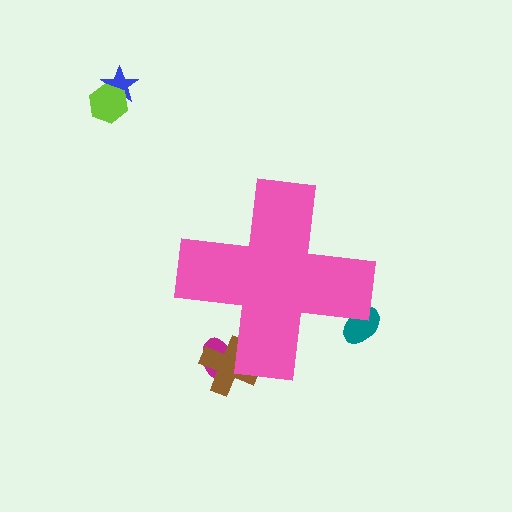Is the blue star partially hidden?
No, the blue star is fully visible.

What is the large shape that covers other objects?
A pink cross.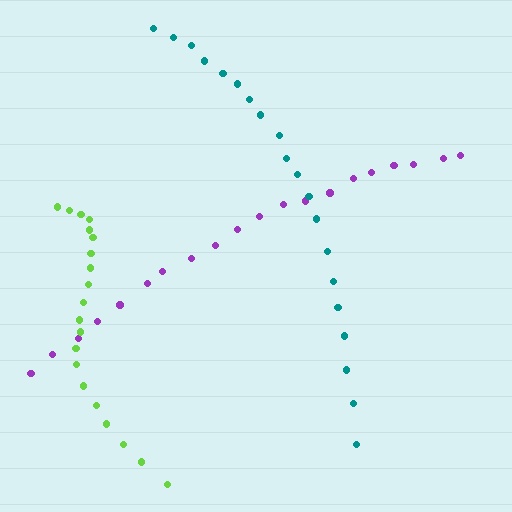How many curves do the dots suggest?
There are 3 distinct paths.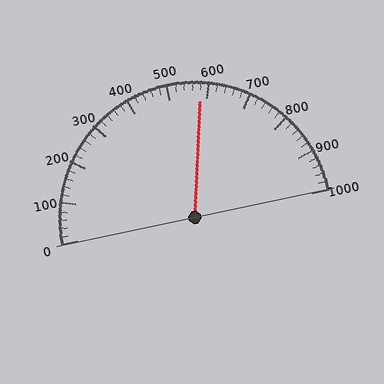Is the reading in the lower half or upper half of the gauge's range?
The reading is in the upper half of the range (0 to 1000).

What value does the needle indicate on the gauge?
The needle indicates approximately 580.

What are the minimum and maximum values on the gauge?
The gauge ranges from 0 to 1000.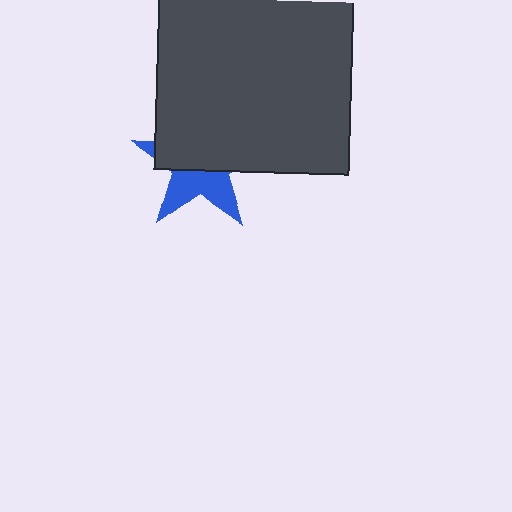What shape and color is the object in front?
The object in front is a dark gray rectangle.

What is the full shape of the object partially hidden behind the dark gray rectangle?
The partially hidden object is a blue star.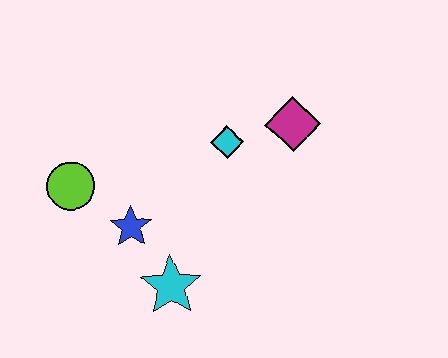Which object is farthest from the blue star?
The magenta diamond is farthest from the blue star.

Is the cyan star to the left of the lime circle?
No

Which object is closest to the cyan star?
The blue star is closest to the cyan star.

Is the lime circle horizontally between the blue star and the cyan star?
No